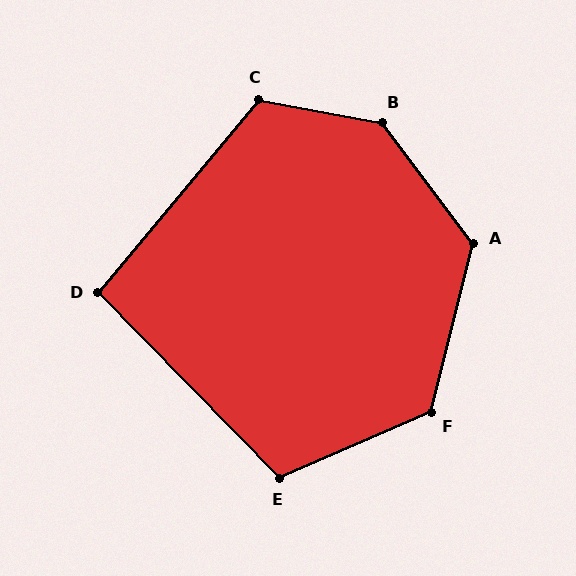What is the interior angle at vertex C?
Approximately 119 degrees (obtuse).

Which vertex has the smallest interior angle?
D, at approximately 96 degrees.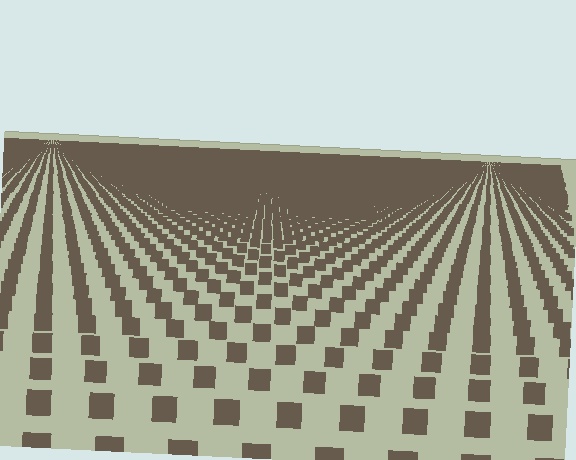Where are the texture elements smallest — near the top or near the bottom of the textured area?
Near the top.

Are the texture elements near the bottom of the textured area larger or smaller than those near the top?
Larger. Near the bottom, elements are closer to the viewer and appear at a bigger on-screen size.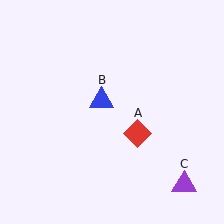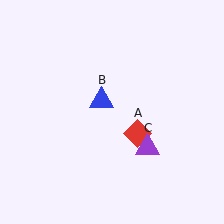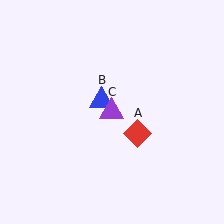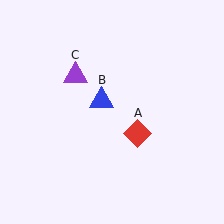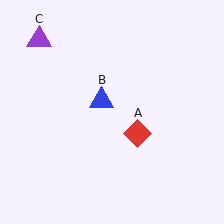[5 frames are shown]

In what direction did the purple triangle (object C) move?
The purple triangle (object C) moved up and to the left.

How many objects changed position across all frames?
1 object changed position: purple triangle (object C).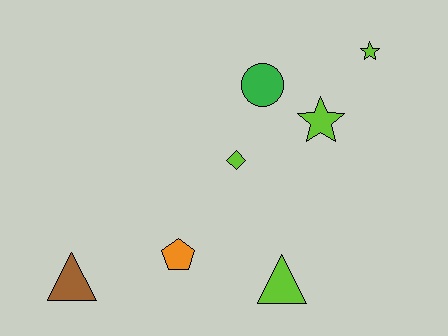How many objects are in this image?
There are 7 objects.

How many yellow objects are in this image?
There are no yellow objects.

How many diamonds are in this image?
There is 1 diamond.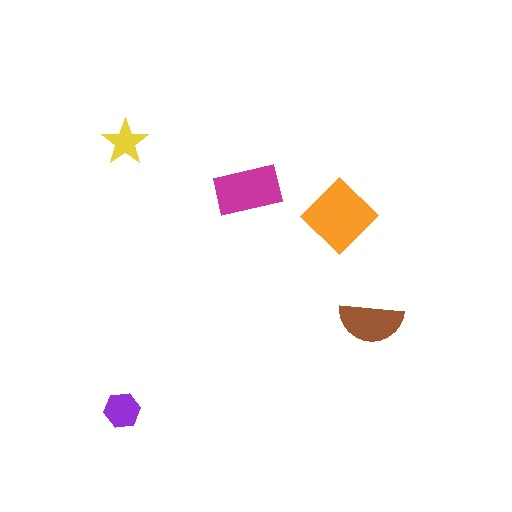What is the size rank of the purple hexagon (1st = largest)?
4th.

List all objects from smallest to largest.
The yellow star, the purple hexagon, the brown semicircle, the magenta rectangle, the orange diamond.